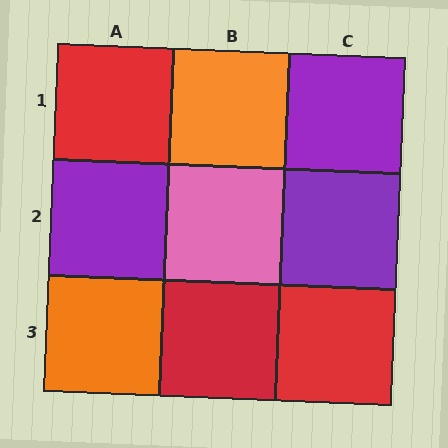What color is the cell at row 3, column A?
Orange.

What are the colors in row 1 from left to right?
Red, orange, purple.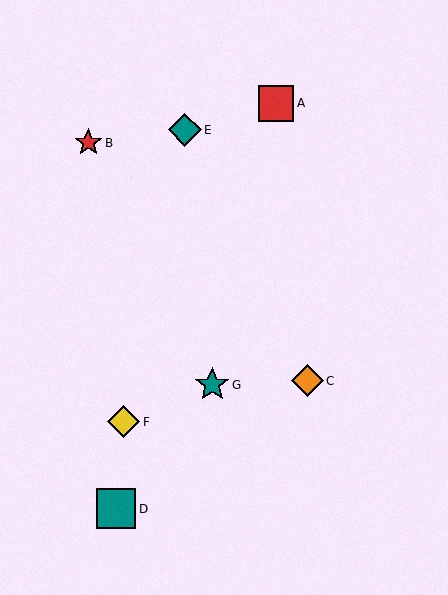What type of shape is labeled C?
Shape C is an orange diamond.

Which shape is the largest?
The teal square (labeled D) is the largest.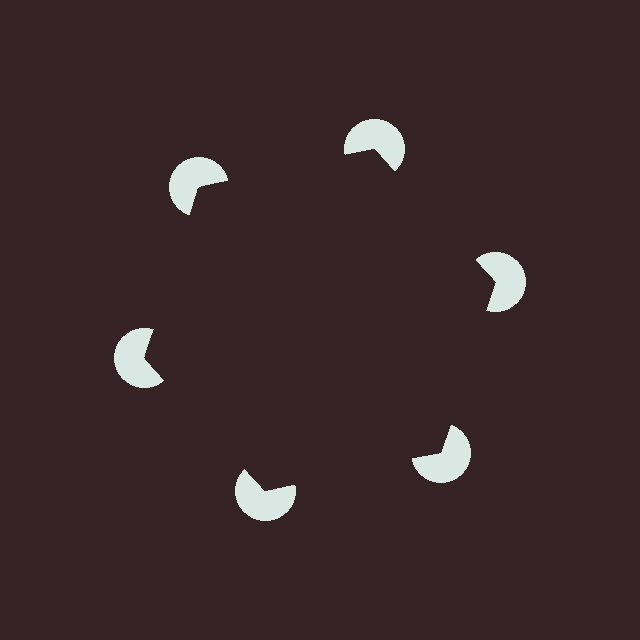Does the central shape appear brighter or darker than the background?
It typically appears slightly darker than the background, even though no actual brightness change is drawn.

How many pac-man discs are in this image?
There are 6 — one at each vertex of the illusory hexagon.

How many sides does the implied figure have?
6 sides.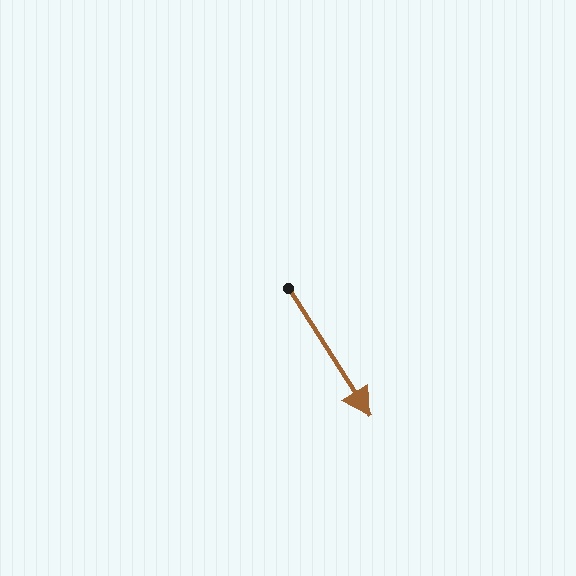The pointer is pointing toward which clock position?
Roughly 5 o'clock.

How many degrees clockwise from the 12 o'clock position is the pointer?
Approximately 148 degrees.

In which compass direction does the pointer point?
Southeast.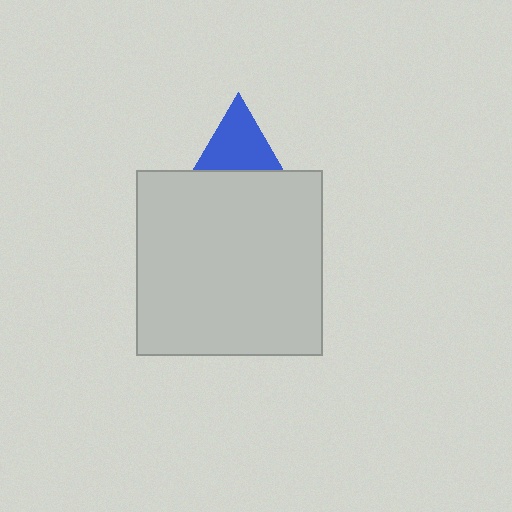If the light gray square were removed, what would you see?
You would see the complete blue triangle.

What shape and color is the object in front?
The object in front is a light gray square.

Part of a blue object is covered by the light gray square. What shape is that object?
It is a triangle.